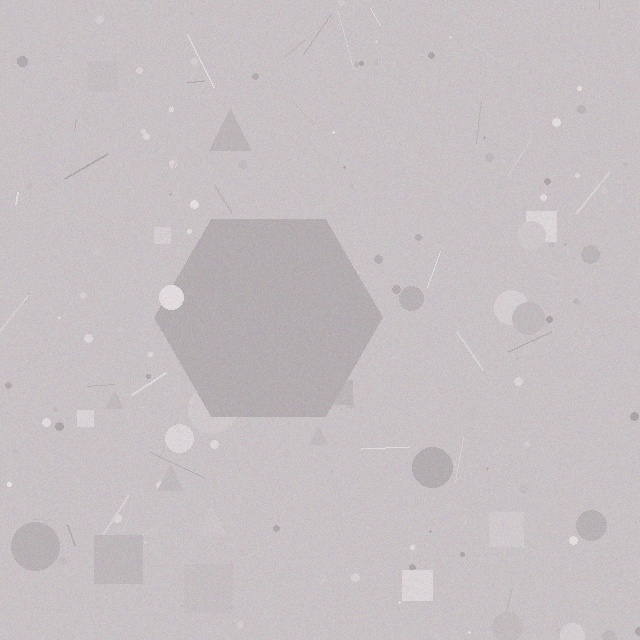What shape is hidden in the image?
A hexagon is hidden in the image.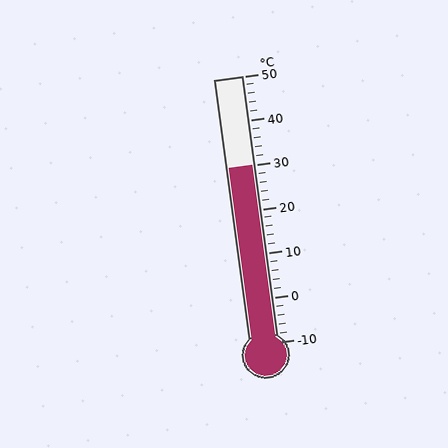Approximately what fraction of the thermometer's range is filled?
The thermometer is filled to approximately 65% of its range.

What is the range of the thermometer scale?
The thermometer scale ranges from -10°C to 50°C.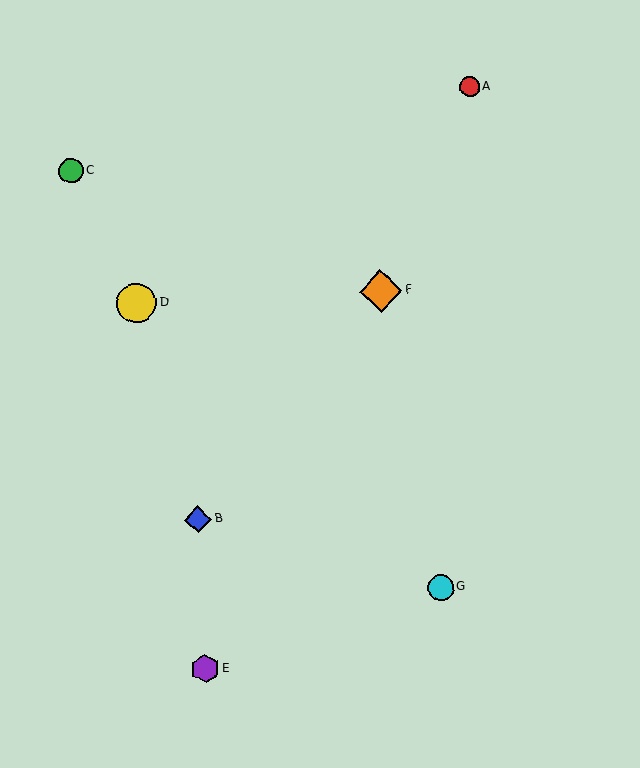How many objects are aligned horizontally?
2 objects (D, F) are aligned horizontally.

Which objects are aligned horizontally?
Objects D, F are aligned horizontally.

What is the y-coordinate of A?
Object A is at y≈87.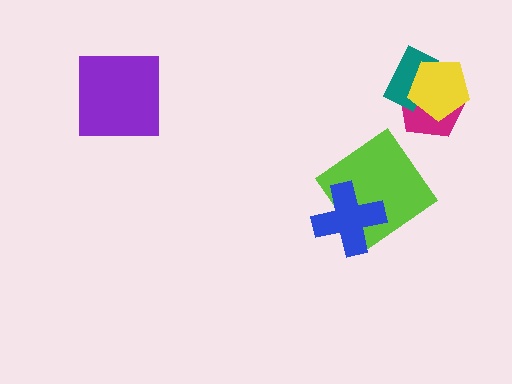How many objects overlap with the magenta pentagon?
2 objects overlap with the magenta pentagon.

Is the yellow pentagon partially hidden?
No, no other shape covers it.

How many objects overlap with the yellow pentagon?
2 objects overlap with the yellow pentagon.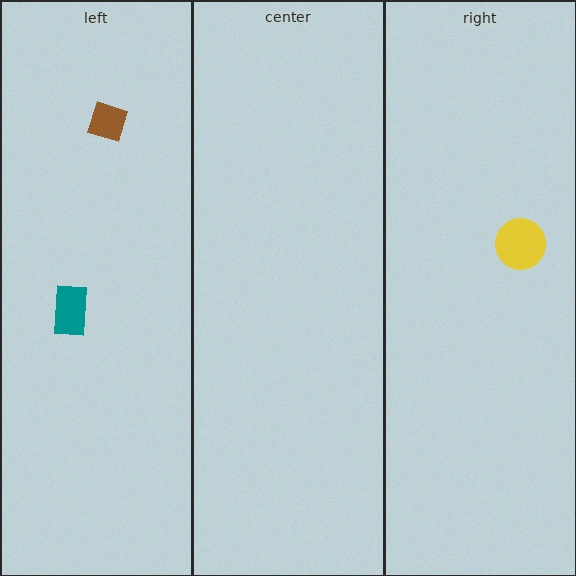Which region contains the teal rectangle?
The left region.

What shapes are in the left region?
The teal rectangle, the brown diamond.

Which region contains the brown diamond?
The left region.